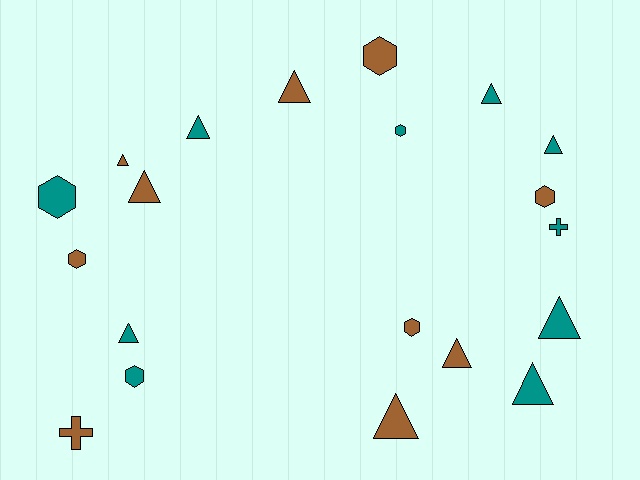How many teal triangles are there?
There are 6 teal triangles.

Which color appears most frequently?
Brown, with 10 objects.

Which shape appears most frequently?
Triangle, with 11 objects.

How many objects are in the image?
There are 20 objects.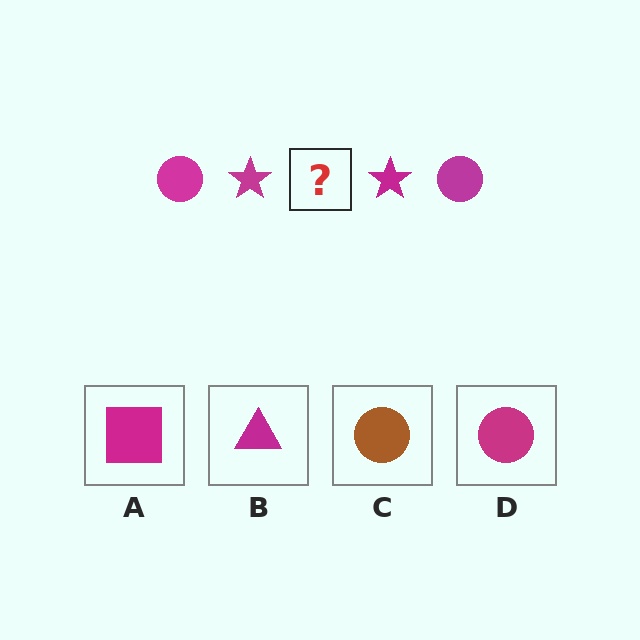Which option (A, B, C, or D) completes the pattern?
D.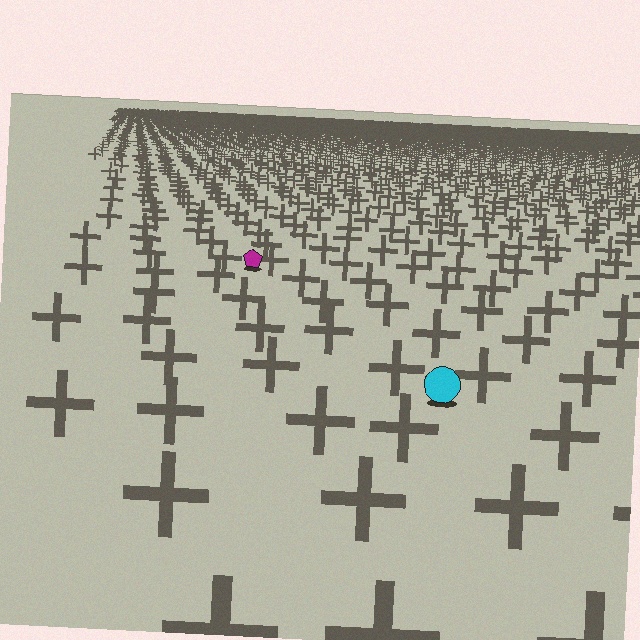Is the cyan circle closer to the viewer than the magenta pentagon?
Yes. The cyan circle is closer — you can tell from the texture gradient: the ground texture is coarser near it.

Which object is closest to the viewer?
The cyan circle is closest. The texture marks near it are larger and more spread out.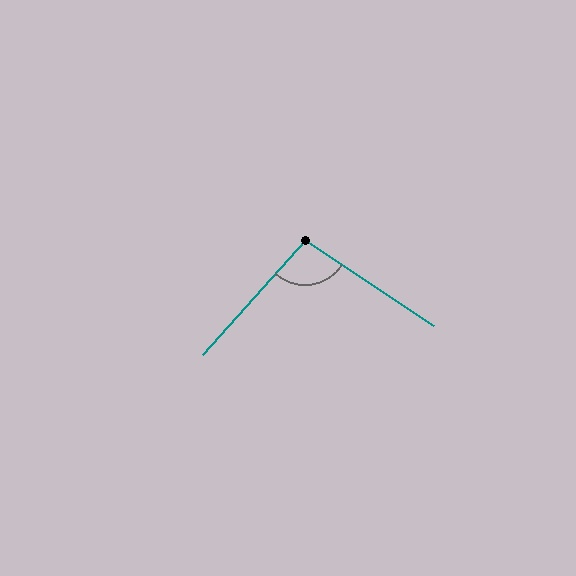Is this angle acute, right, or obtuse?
It is obtuse.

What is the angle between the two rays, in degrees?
Approximately 98 degrees.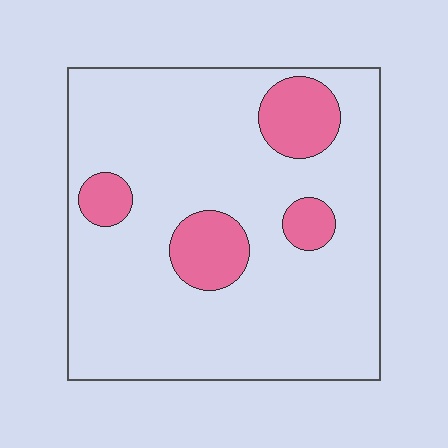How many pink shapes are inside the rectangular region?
4.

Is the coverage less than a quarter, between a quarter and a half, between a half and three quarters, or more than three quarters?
Less than a quarter.